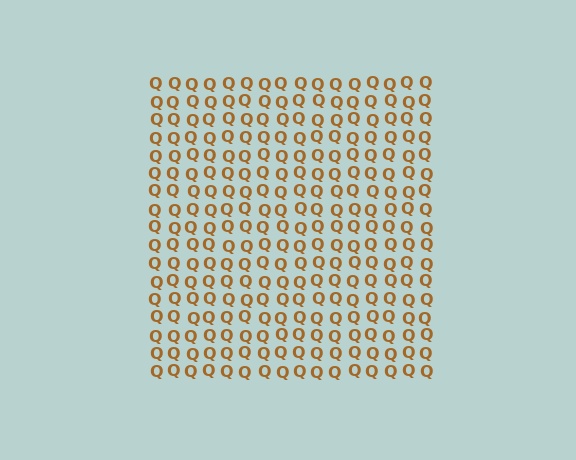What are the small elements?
The small elements are letter Q's.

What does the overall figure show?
The overall figure shows a square.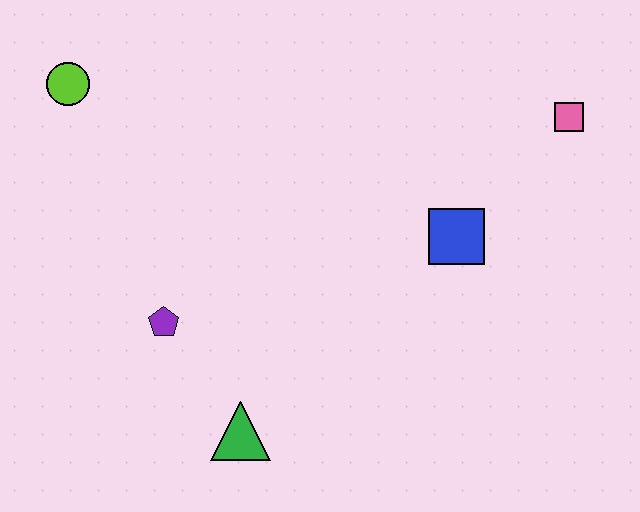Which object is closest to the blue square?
The pink square is closest to the blue square.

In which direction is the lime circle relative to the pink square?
The lime circle is to the left of the pink square.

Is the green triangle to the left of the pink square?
Yes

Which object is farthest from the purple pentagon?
The pink square is farthest from the purple pentagon.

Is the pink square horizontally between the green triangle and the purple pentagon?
No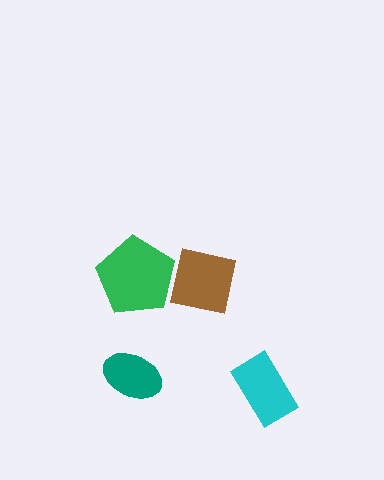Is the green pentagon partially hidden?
Yes, it is partially covered by another shape.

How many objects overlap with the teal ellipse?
0 objects overlap with the teal ellipse.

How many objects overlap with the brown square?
1 object overlaps with the brown square.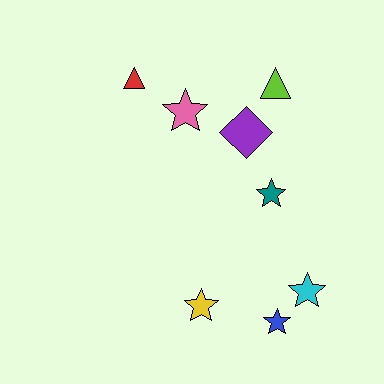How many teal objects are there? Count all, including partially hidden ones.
There is 1 teal object.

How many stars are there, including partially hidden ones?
There are 5 stars.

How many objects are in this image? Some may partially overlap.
There are 8 objects.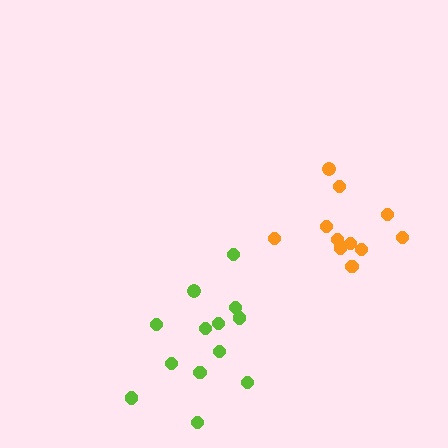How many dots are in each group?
Group 1: 13 dots, Group 2: 11 dots (24 total).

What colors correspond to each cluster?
The clusters are colored: lime, orange.